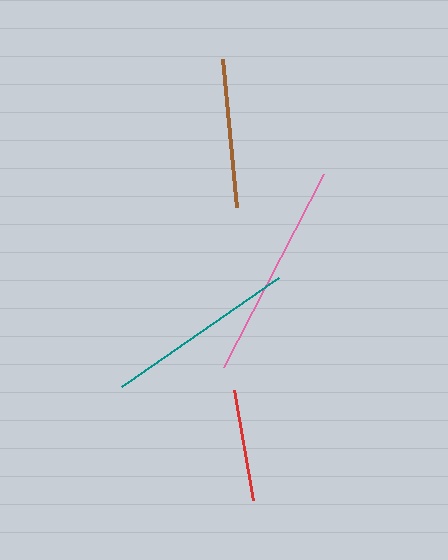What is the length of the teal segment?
The teal segment is approximately 191 pixels long.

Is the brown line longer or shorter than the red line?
The brown line is longer than the red line.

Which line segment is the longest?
The pink line is the longest at approximately 217 pixels.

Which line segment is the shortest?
The red line is the shortest at approximately 112 pixels.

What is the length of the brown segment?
The brown segment is approximately 149 pixels long.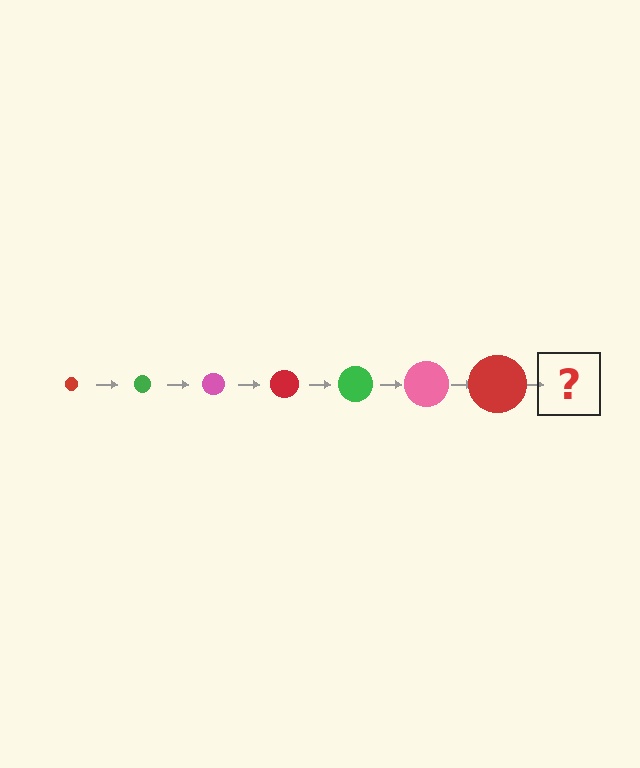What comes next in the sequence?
The next element should be a green circle, larger than the previous one.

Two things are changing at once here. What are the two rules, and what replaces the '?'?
The two rules are that the circle grows larger each step and the color cycles through red, green, and pink. The '?' should be a green circle, larger than the previous one.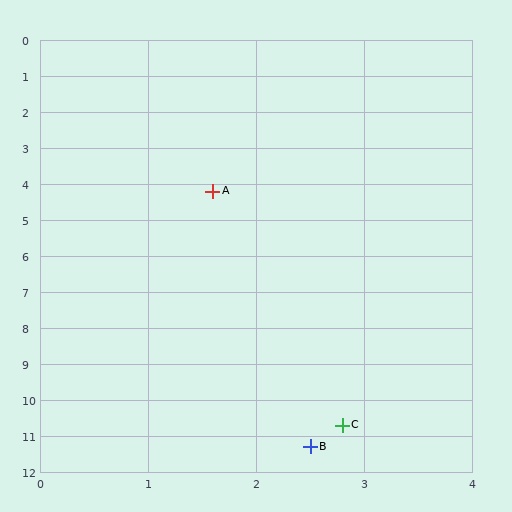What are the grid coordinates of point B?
Point B is at approximately (2.5, 11.3).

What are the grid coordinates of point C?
Point C is at approximately (2.8, 10.7).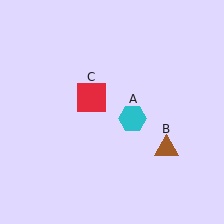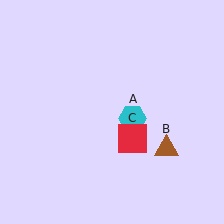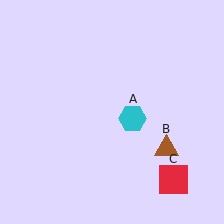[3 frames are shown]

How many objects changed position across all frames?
1 object changed position: red square (object C).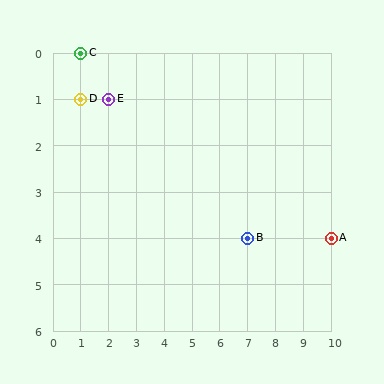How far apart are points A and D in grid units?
Points A and D are 9 columns and 3 rows apart (about 9.5 grid units diagonally).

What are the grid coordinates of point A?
Point A is at grid coordinates (10, 4).